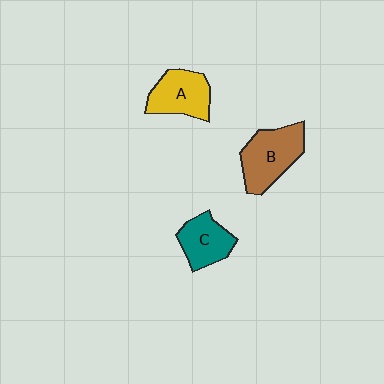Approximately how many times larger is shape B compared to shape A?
Approximately 1.2 times.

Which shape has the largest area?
Shape B (brown).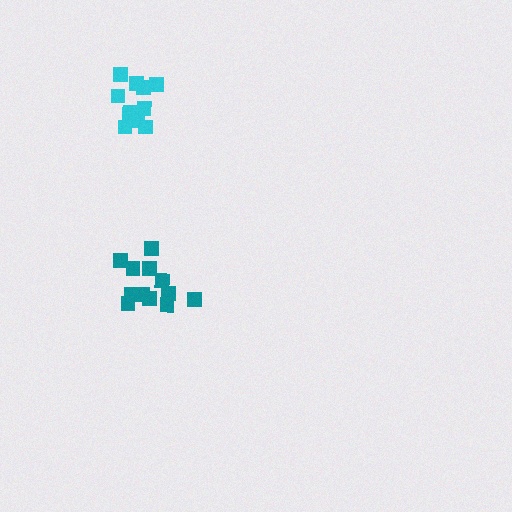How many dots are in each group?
Group 1: 10 dots, Group 2: 12 dots (22 total).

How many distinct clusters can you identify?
There are 2 distinct clusters.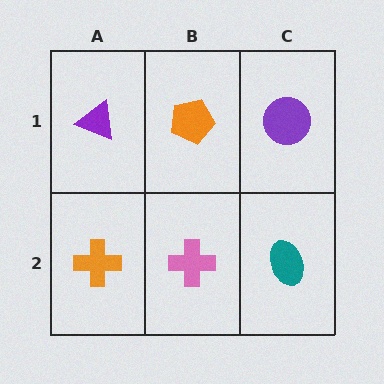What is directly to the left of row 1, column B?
A purple triangle.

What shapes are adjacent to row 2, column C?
A purple circle (row 1, column C), a pink cross (row 2, column B).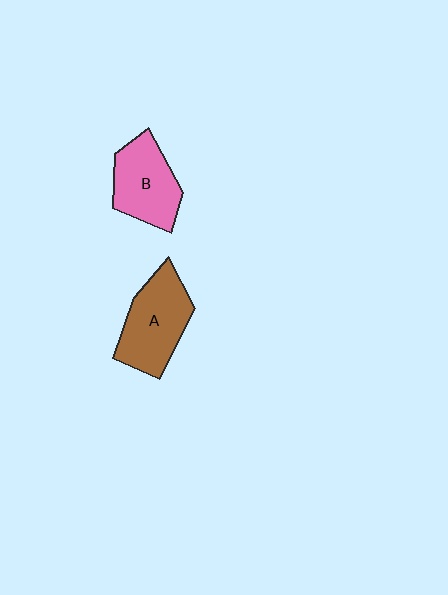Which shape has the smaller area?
Shape B (pink).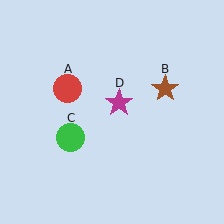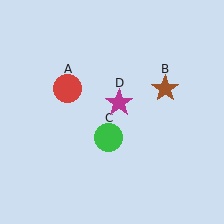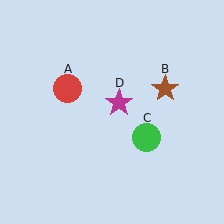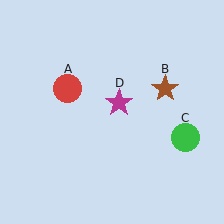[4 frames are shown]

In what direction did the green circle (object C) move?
The green circle (object C) moved right.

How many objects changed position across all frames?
1 object changed position: green circle (object C).